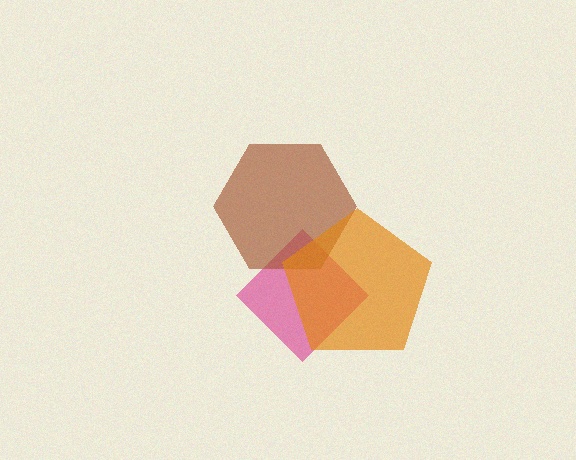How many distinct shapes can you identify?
There are 3 distinct shapes: a magenta diamond, a brown hexagon, an orange pentagon.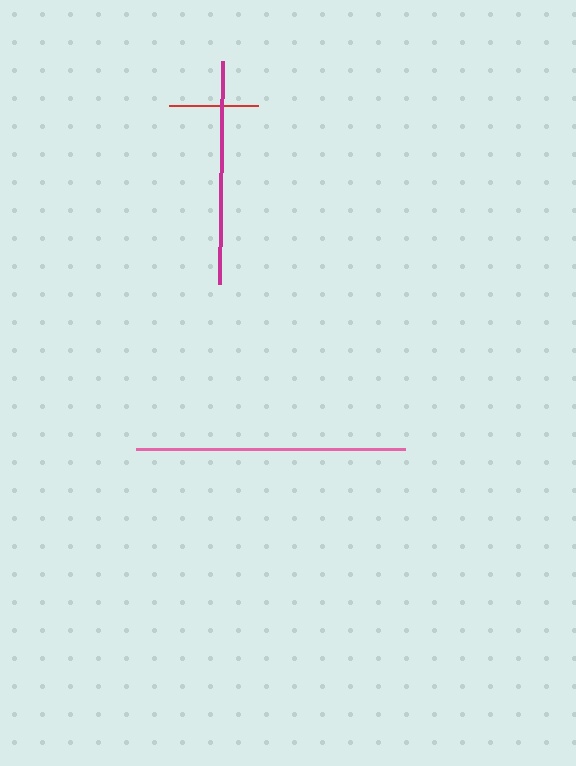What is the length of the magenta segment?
The magenta segment is approximately 223 pixels long.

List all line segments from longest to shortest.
From longest to shortest: pink, magenta, red.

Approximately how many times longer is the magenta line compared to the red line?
The magenta line is approximately 2.5 times the length of the red line.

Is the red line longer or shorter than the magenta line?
The magenta line is longer than the red line.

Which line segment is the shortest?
The red line is the shortest at approximately 89 pixels.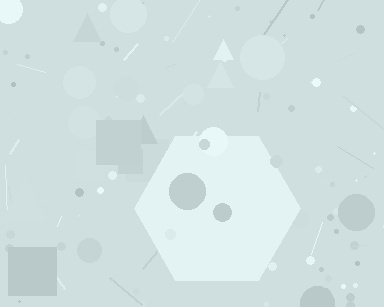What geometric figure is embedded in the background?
A hexagon is embedded in the background.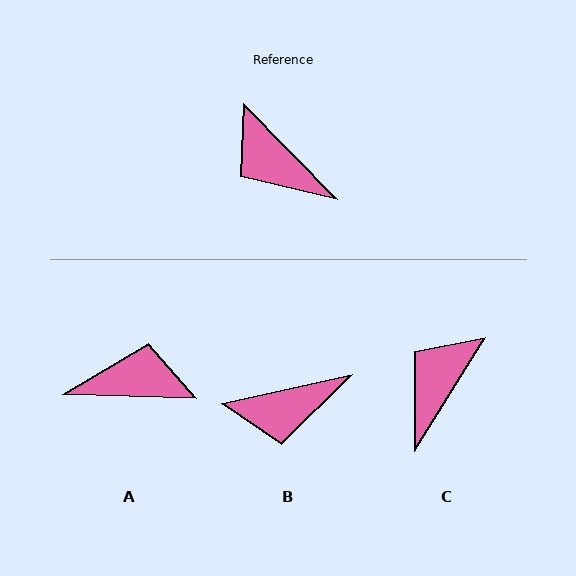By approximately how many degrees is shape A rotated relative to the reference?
Approximately 136 degrees clockwise.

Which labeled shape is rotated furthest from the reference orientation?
A, about 136 degrees away.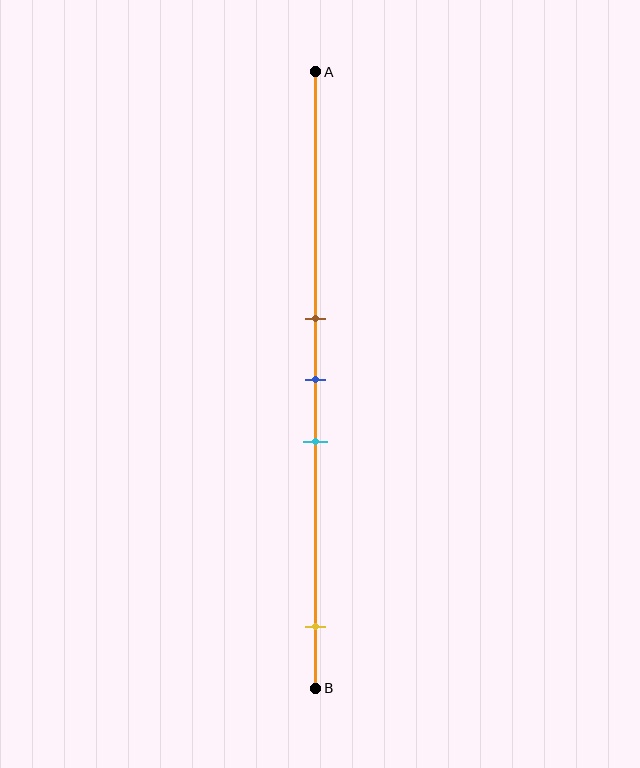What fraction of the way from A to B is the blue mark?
The blue mark is approximately 50% (0.5) of the way from A to B.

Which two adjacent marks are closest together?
The brown and blue marks are the closest adjacent pair.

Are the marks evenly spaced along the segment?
No, the marks are not evenly spaced.